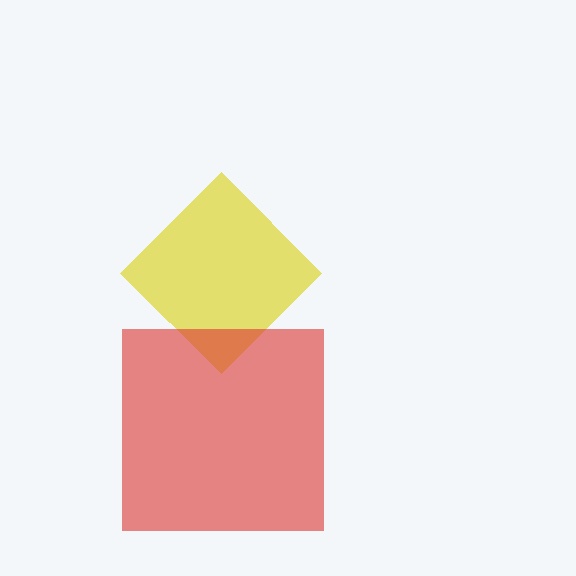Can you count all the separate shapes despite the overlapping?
Yes, there are 2 separate shapes.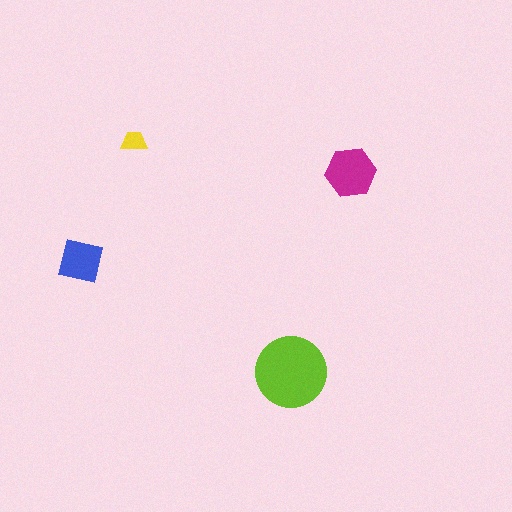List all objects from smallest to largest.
The yellow trapezoid, the blue square, the magenta hexagon, the lime circle.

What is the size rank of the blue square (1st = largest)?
3rd.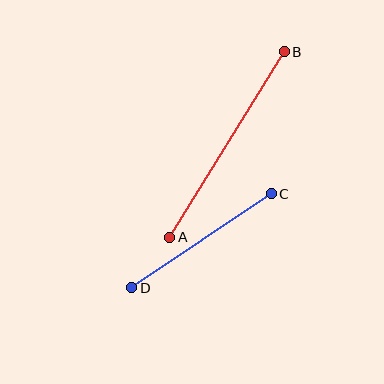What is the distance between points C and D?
The distance is approximately 168 pixels.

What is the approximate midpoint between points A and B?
The midpoint is at approximately (227, 145) pixels.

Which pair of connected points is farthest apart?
Points A and B are farthest apart.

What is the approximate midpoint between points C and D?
The midpoint is at approximately (202, 241) pixels.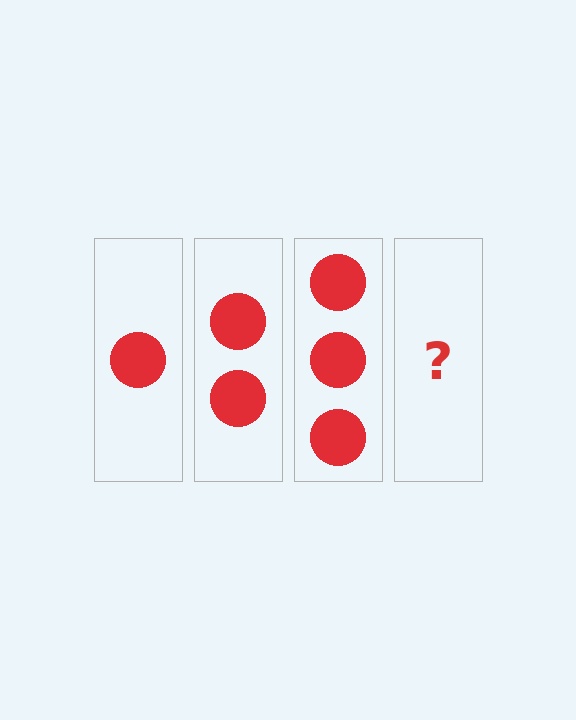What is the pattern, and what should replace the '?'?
The pattern is that each step adds one more circle. The '?' should be 4 circles.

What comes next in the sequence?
The next element should be 4 circles.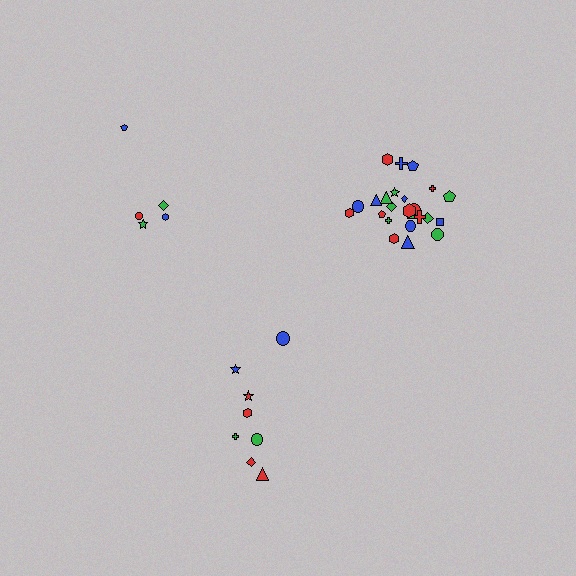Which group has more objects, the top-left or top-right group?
The top-right group.